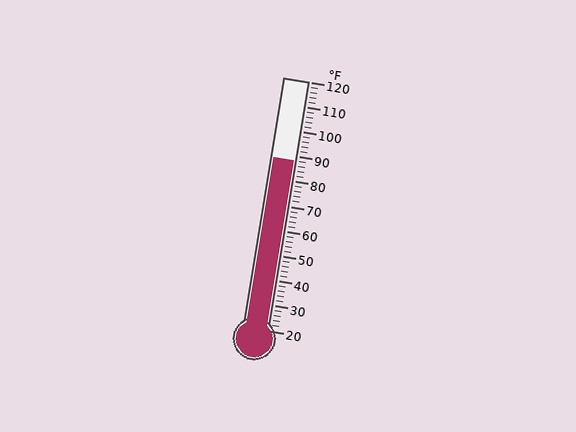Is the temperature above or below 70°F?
The temperature is above 70°F.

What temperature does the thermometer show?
The thermometer shows approximately 88°F.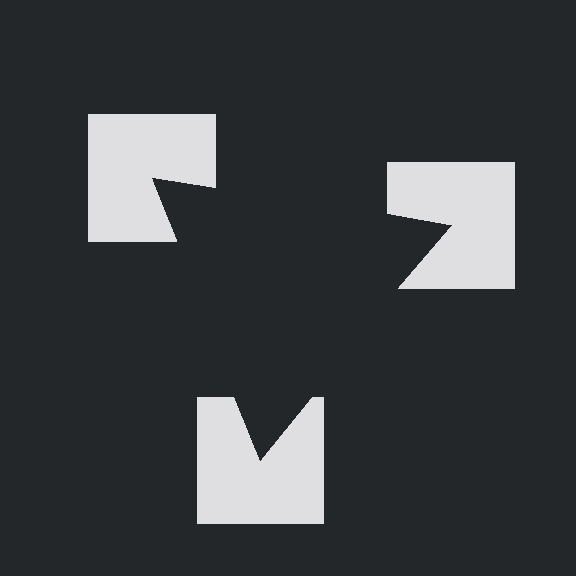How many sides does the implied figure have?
3 sides.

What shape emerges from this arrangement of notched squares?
An illusory triangle — its edges are inferred from the aligned wedge cuts in the notched squares, not physically drawn.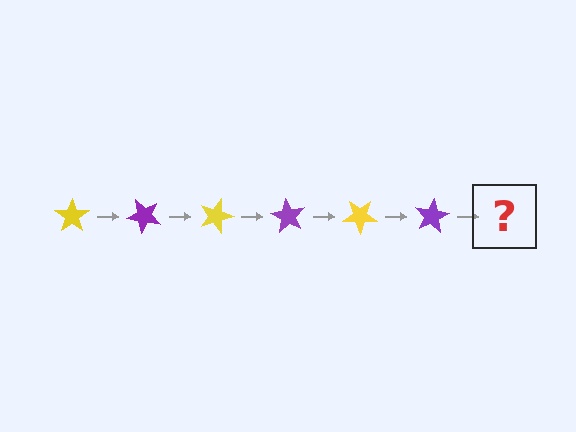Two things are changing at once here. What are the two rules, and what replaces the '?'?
The two rules are that it rotates 45 degrees each step and the color cycles through yellow and purple. The '?' should be a yellow star, rotated 270 degrees from the start.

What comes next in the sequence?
The next element should be a yellow star, rotated 270 degrees from the start.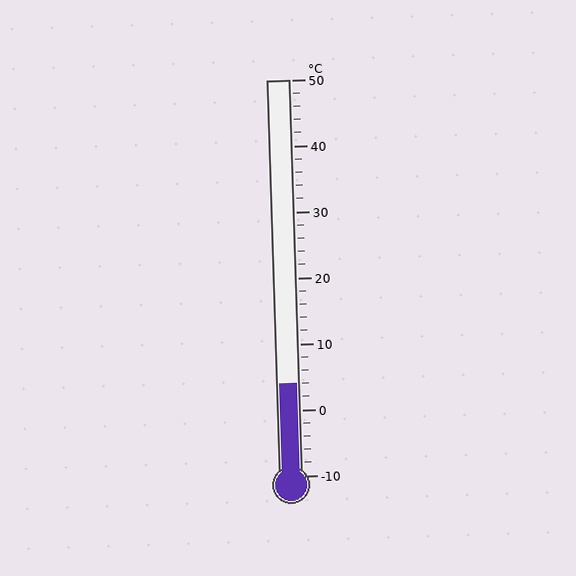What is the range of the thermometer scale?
The thermometer scale ranges from -10°C to 50°C.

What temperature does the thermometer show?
The thermometer shows approximately 4°C.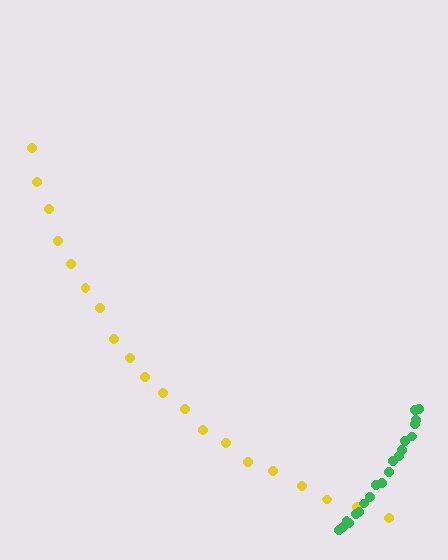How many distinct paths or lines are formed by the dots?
There are 2 distinct paths.